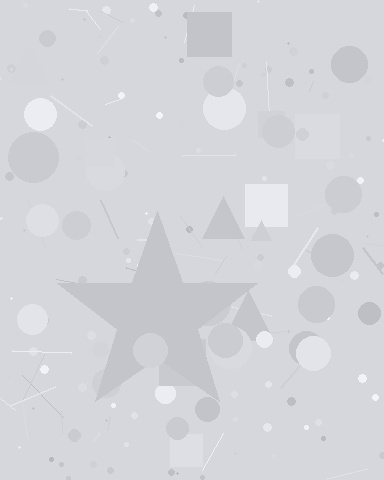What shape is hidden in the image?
A star is hidden in the image.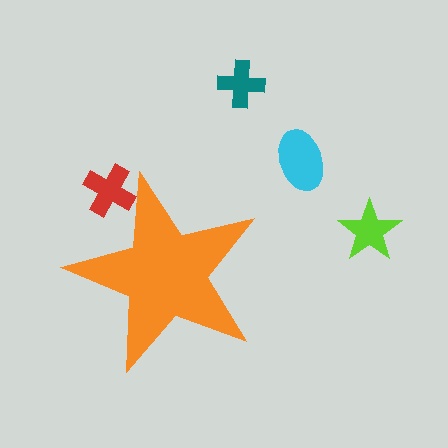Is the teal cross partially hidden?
No, the teal cross is fully visible.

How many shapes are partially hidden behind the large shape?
1 shape is partially hidden.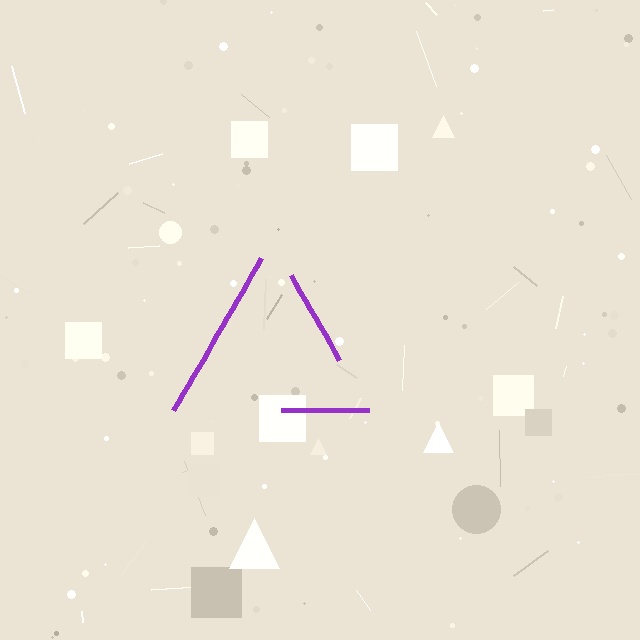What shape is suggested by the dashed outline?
The dashed outline suggests a triangle.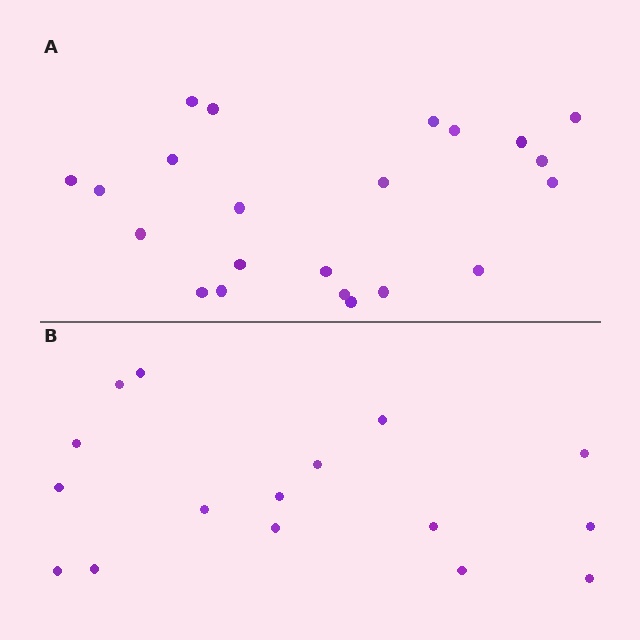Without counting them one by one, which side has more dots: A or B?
Region A (the top region) has more dots.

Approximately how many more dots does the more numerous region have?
Region A has about 6 more dots than region B.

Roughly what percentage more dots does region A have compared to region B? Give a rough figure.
About 40% more.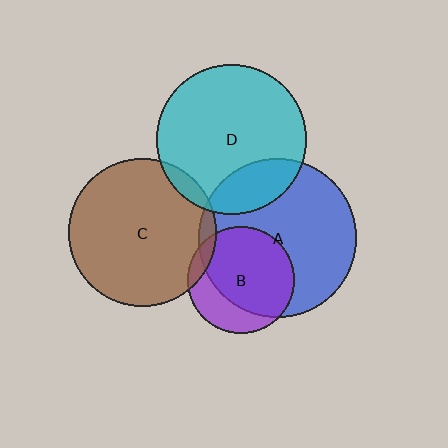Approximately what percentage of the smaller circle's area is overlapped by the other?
Approximately 10%.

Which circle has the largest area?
Circle A (blue).